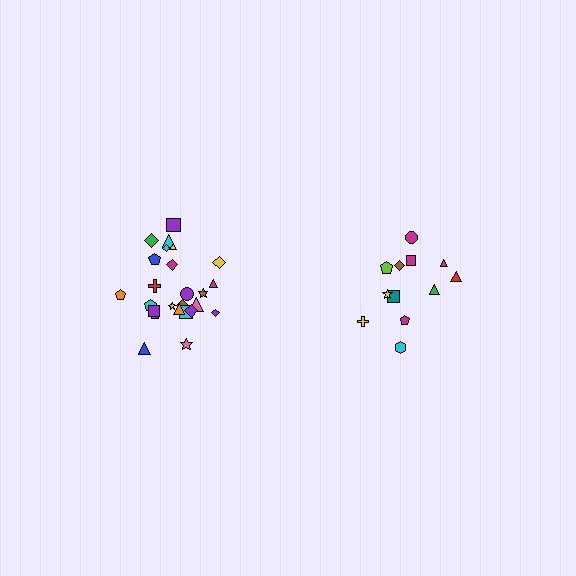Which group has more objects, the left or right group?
The left group.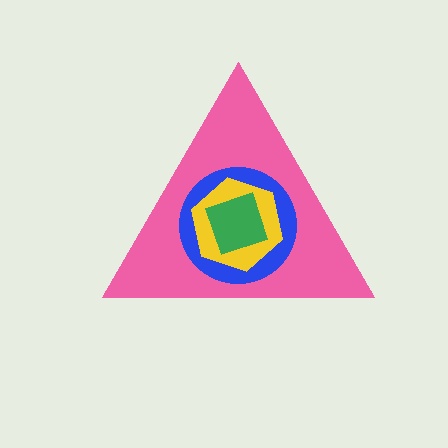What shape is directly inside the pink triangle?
The blue circle.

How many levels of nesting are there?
4.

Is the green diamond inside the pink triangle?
Yes.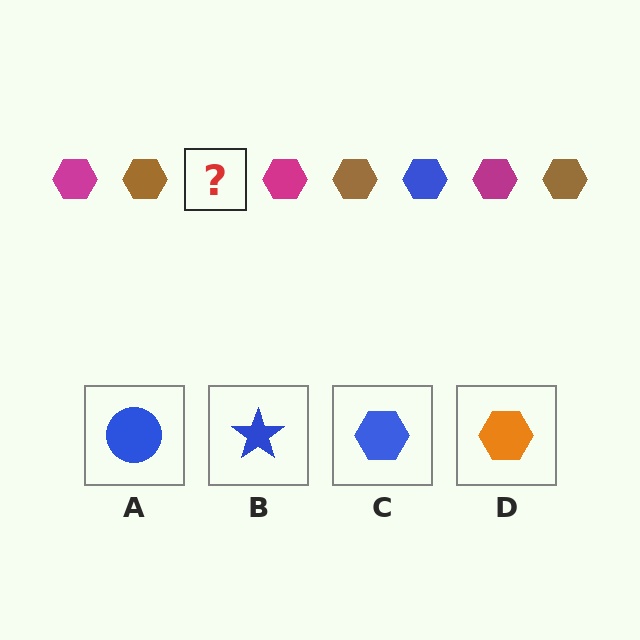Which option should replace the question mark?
Option C.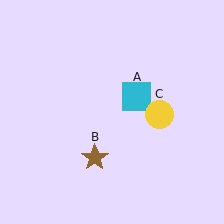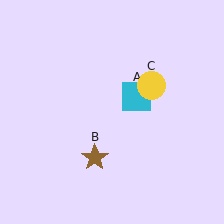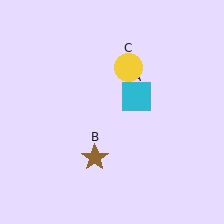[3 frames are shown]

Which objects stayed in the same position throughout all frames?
Cyan square (object A) and brown star (object B) remained stationary.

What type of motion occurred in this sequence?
The yellow circle (object C) rotated counterclockwise around the center of the scene.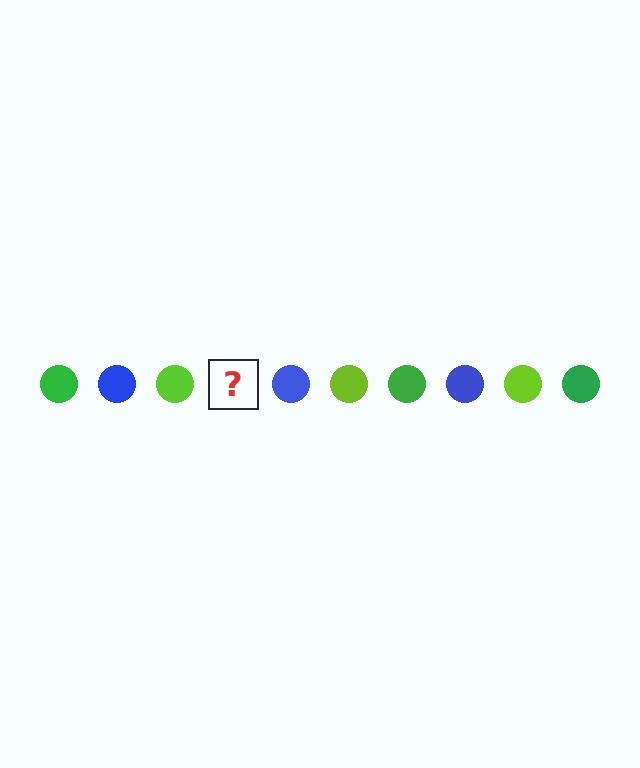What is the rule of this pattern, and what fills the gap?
The rule is that the pattern cycles through green, blue, lime circles. The gap should be filled with a green circle.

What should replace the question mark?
The question mark should be replaced with a green circle.